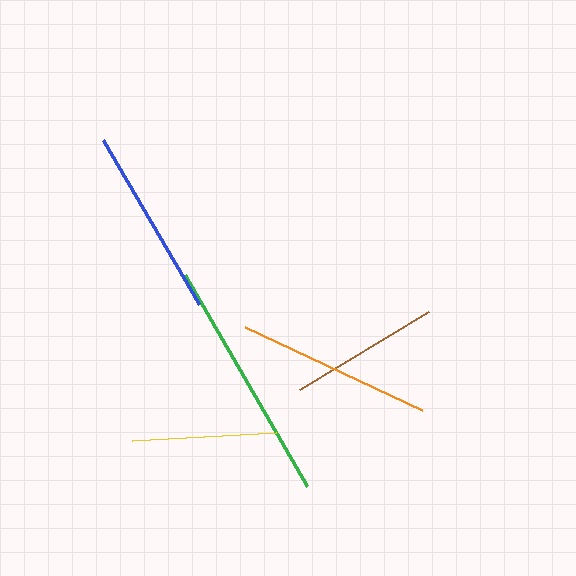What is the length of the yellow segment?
The yellow segment is approximately 144 pixels long.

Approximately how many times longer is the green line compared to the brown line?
The green line is approximately 1.6 times the length of the brown line.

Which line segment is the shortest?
The yellow line is the shortest at approximately 144 pixels.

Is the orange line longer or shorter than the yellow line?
The orange line is longer than the yellow line.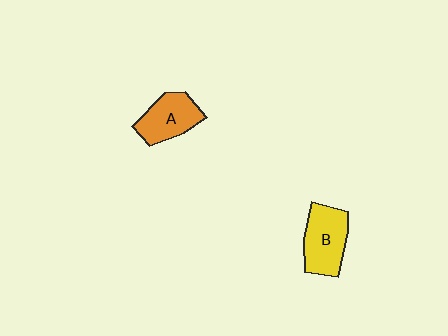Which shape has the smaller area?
Shape A (orange).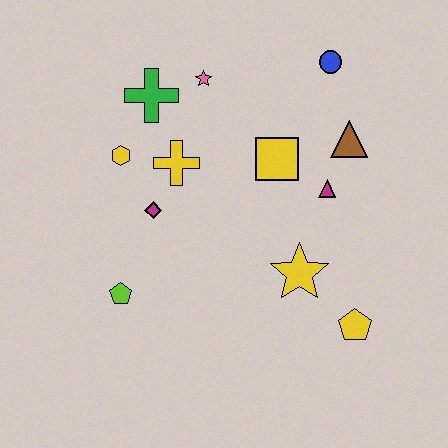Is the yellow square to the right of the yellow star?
No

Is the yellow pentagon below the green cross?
Yes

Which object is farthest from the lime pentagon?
The blue circle is farthest from the lime pentagon.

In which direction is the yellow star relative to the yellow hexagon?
The yellow star is to the right of the yellow hexagon.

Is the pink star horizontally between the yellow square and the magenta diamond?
Yes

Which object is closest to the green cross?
The pink star is closest to the green cross.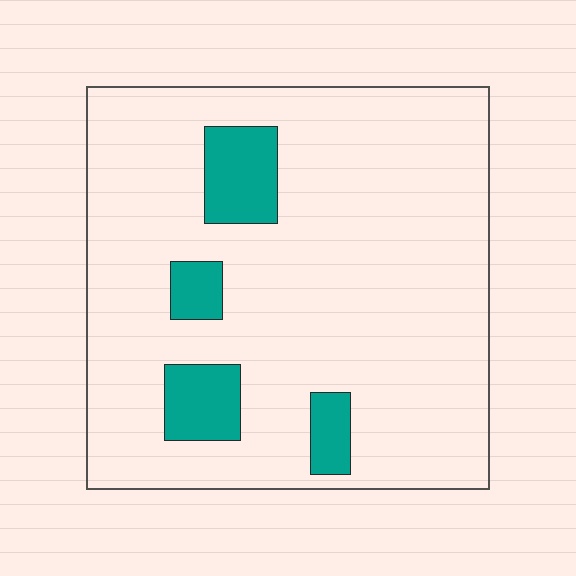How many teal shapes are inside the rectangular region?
4.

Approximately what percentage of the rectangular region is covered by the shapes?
Approximately 10%.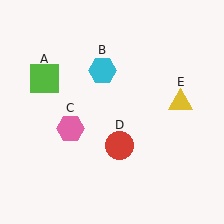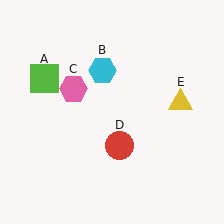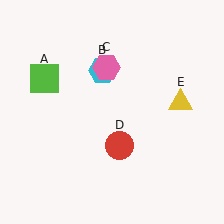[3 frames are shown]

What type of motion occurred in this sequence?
The pink hexagon (object C) rotated clockwise around the center of the scene.